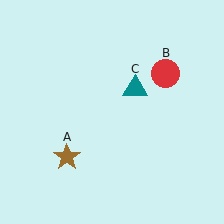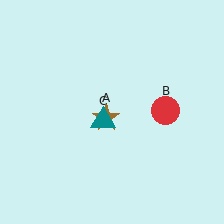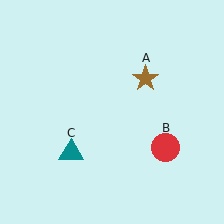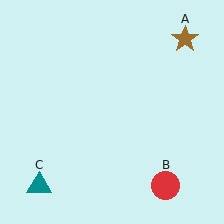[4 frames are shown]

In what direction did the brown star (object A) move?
The brown star (object A) moved up and to the right.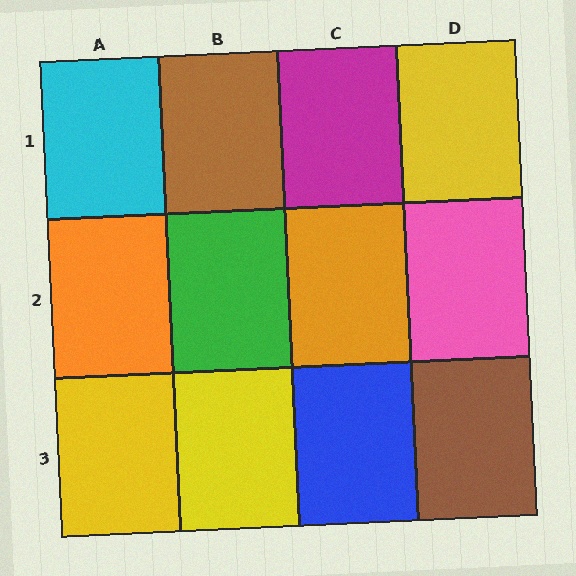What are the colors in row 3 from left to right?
Yellow, yellow, blue, brown.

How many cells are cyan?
1 cell is cyan.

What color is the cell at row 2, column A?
Orange.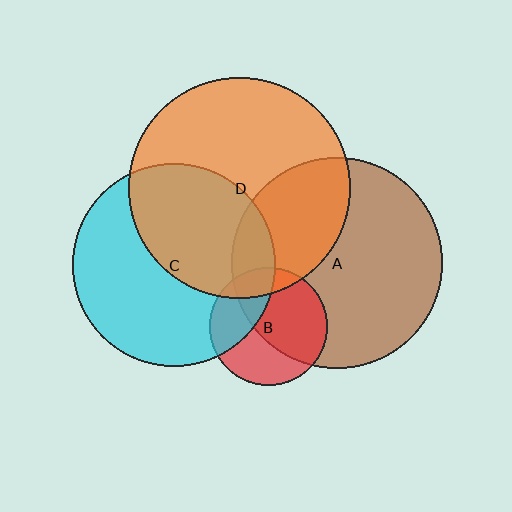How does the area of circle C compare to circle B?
Approximately 2.9 times.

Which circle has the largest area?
Circle D (orange).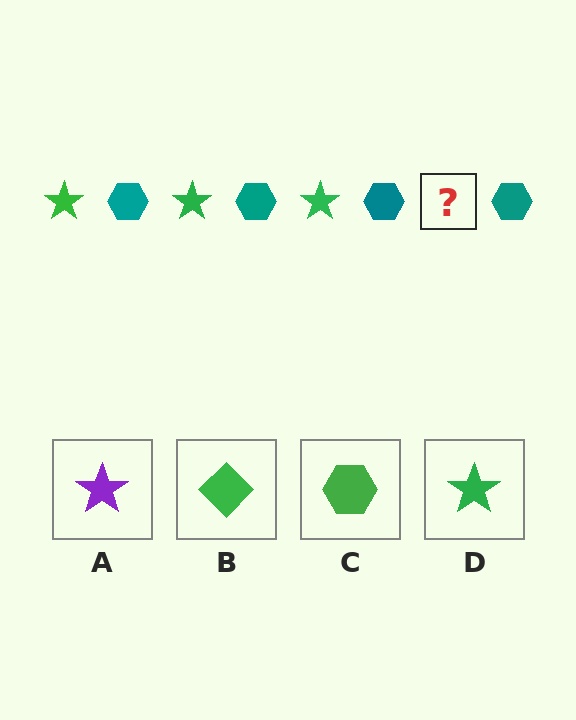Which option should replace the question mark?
Option D.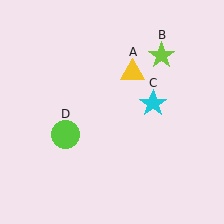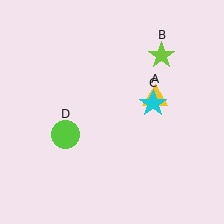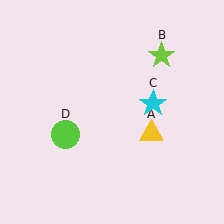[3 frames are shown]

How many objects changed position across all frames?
1 object changed position: yellow triangle (object A).